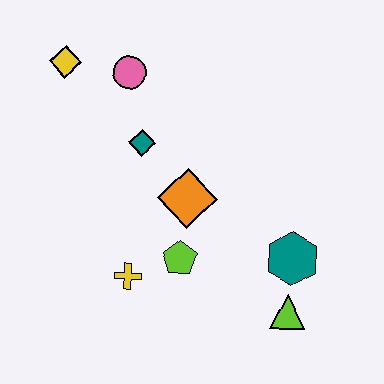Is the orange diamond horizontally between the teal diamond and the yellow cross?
No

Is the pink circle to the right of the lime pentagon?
No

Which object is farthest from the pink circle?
The lime triangle is farthest from the pink circle.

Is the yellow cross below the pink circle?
Yes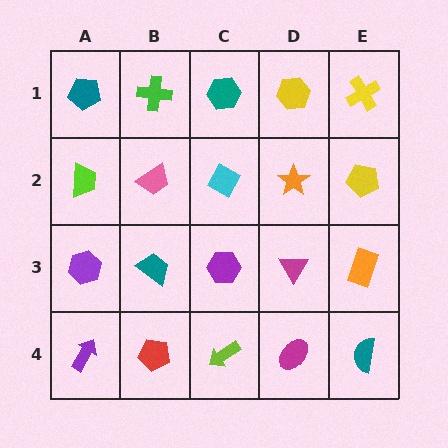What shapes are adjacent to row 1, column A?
A lime trapezoid (row 2, column A), a green cross (row 1, column B).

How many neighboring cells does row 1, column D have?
3.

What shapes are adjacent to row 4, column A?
A purple hexagon (row 3, column A), a red pentagon (row 4, column B).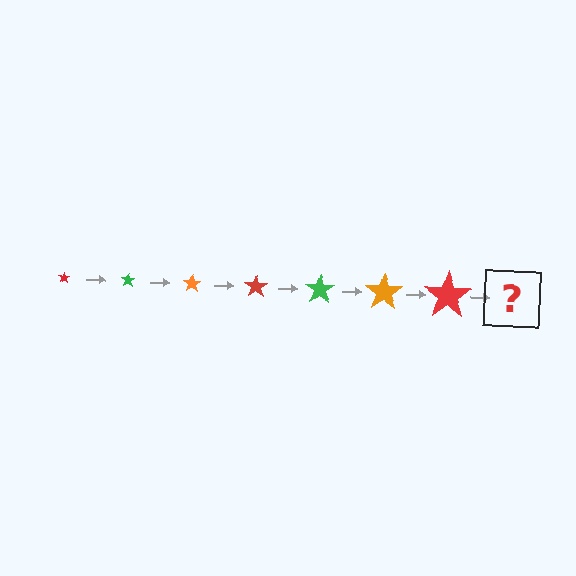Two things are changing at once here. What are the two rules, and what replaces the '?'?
The two rules are that the star grows larger each step and the color cycles through red, green, and orange. The '?' should be a green star, larger than the previous one.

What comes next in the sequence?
The next element should be a green star, larger than the previous one.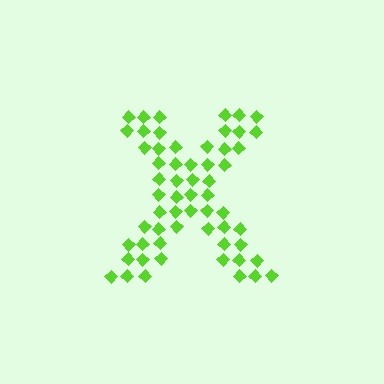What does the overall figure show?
The overall figure shows the letter X.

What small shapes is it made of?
It is made of small diamonds.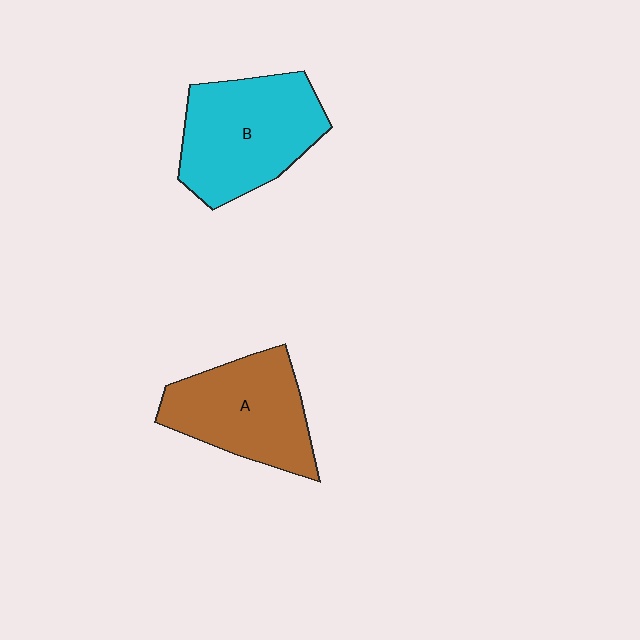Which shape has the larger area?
Shape B (cyan).